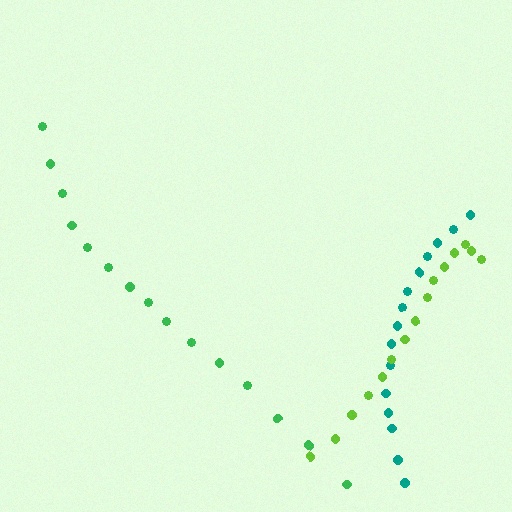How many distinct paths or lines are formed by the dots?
There are 3 distinct paths.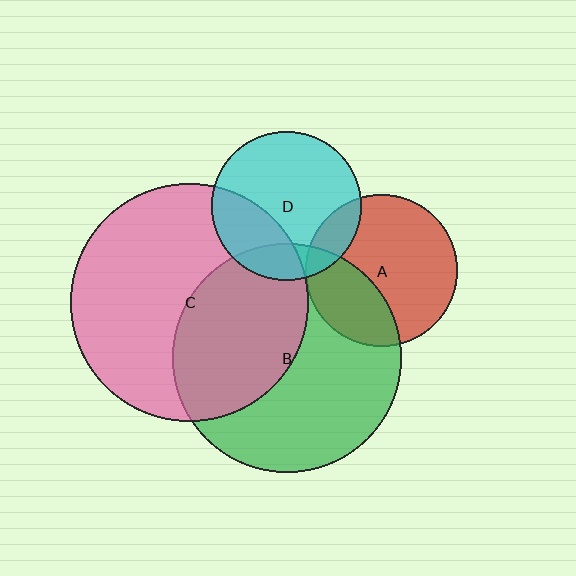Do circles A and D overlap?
Yes.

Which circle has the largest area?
Circle C (pink).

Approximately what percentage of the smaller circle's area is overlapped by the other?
Approximately 15%.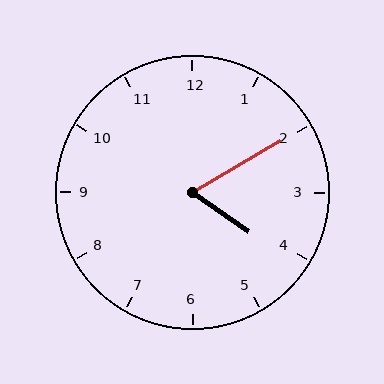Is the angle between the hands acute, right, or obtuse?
It is acute.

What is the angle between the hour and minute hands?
Approximately 65 degrees.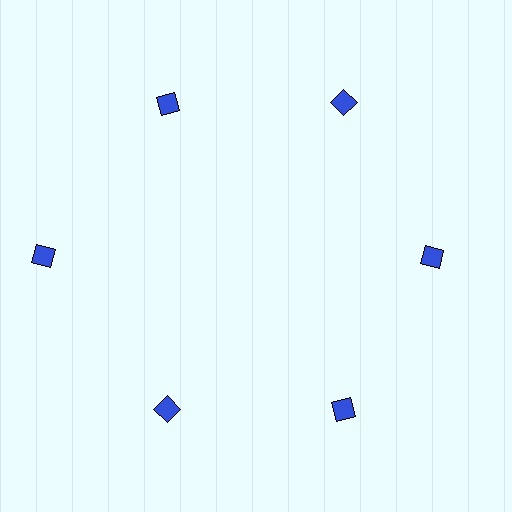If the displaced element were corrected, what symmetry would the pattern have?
It would have 6-fold rotational symmetry — the pattern would map onto itself every 60 degrees.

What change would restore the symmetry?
The symmetry would be restored by moving it inward, back onto the ring so that all 6 diamonds sit at equal angles and equal distance from the center.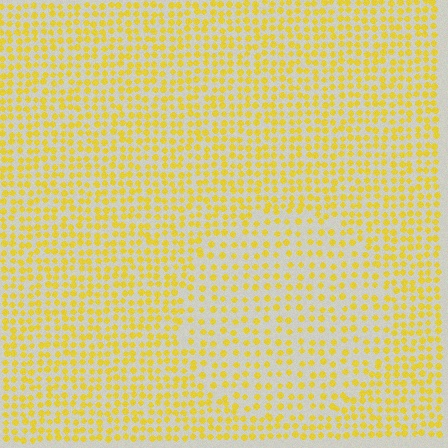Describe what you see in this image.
The image contains small yellow elements arranged at two different densities. A circle-shaped region is visible where the elements are less densely packed than the surrounding area.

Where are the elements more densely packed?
The elements are more densely packed outside the circle boundary.